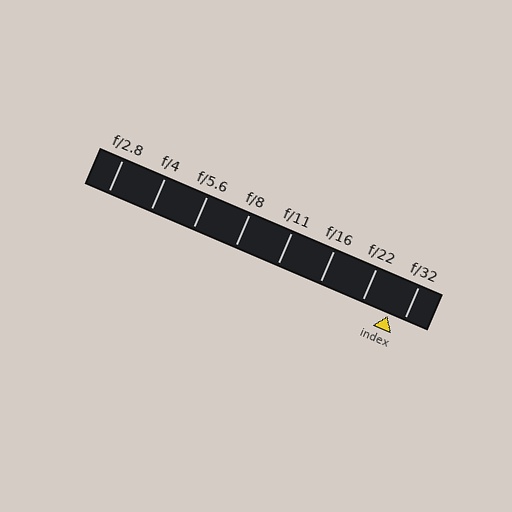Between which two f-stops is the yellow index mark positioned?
The index mark is between f/22 and f/32.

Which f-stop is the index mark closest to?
The index mark is closest to f/32.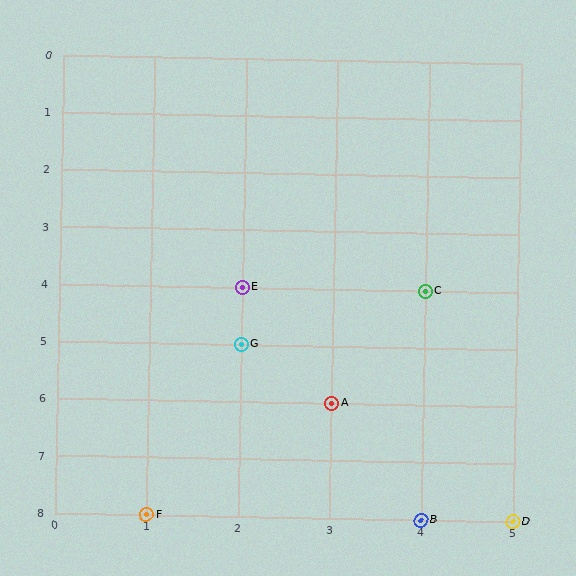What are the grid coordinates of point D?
Point D is at grid coordinates (5, 8).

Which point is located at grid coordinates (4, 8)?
Point B is at (4, 8).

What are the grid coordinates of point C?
Point C is at grid coordinates (4, 4).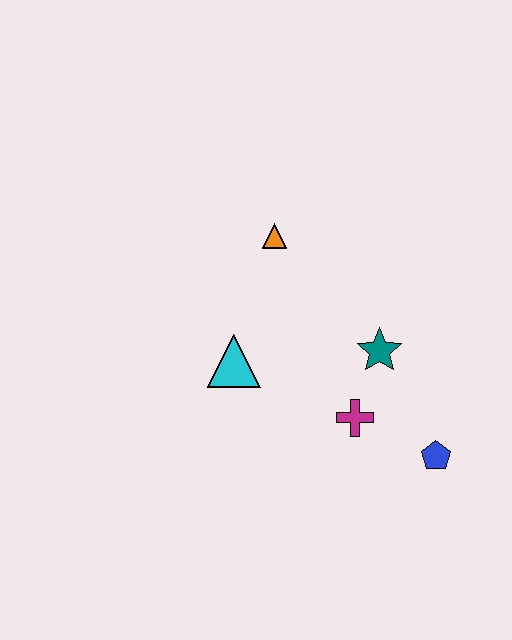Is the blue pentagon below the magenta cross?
Yes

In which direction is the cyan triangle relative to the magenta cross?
The cyan triangle is to the left of the magenta cross.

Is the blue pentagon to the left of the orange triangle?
No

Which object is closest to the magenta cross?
The teal star is closest to the magenta cross.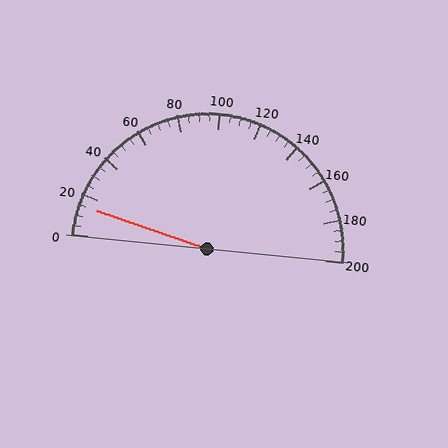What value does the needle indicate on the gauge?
The needle indicates approximately 15.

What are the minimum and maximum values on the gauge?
The gauge ranges from 0 to 200.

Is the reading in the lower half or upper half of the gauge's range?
The reading is in the lower half of the range (0 to 200).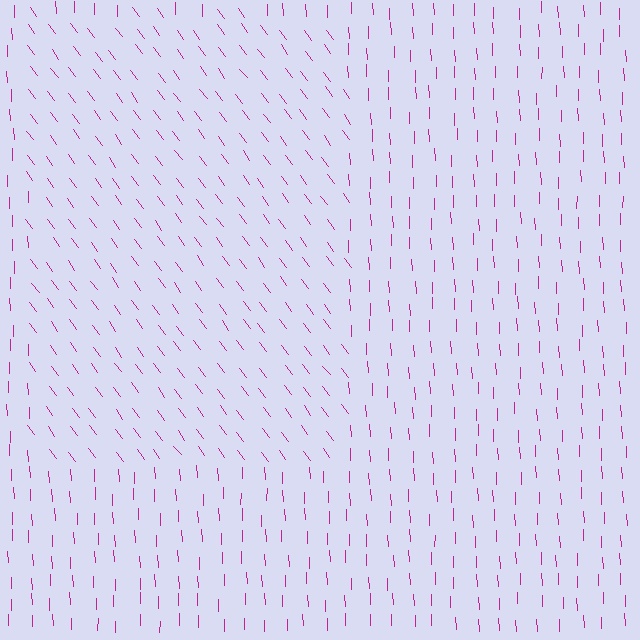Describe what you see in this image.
The image is filled with small magenta line segments. A rectangle region in the image has lines oriented differently from the surrounding lines, creating a visible texture boundary.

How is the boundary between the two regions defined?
The boundary is defined purely by a change in line orientation (approximately 34 degrees difference). All lines are the same color and thickness.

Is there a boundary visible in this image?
Yes, there is a texture boundary formed by a change in line orientation.